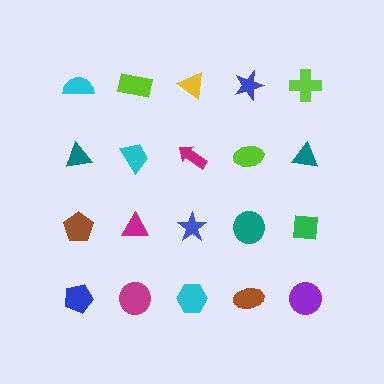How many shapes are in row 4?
5 shapes.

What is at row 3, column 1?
A brown pentagon.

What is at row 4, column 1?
A blue pentagon.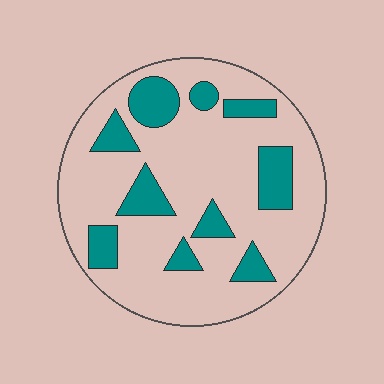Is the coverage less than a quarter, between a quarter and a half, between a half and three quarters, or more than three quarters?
Less than a quarter.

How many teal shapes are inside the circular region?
10.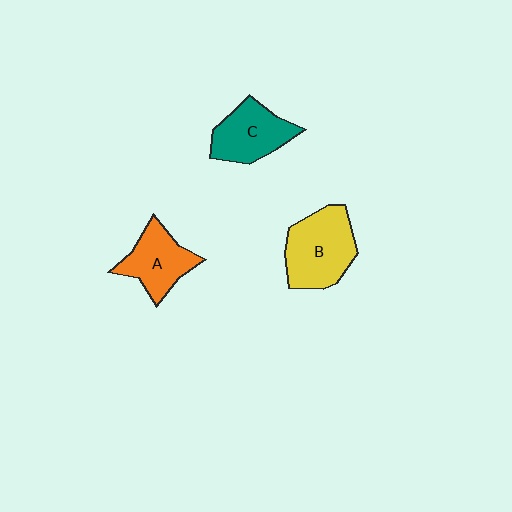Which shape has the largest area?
Shape B (yellow).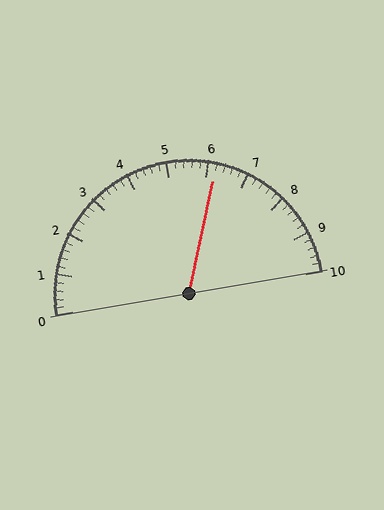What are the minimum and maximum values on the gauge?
The gauge ranges from 0 to 10.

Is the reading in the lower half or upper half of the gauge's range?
The reading is in the upper half of the range (0 to 10).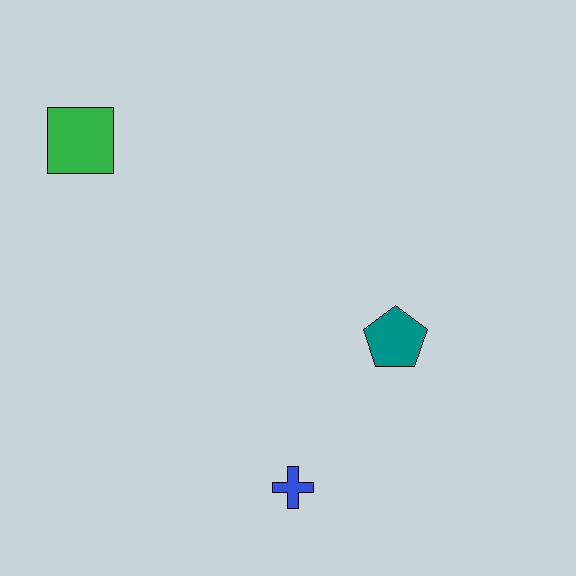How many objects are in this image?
There are 3 objects.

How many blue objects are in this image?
There is 1 blue object.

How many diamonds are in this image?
There are no diamonds.